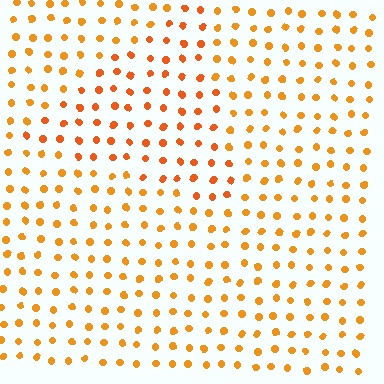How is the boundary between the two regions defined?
The boundary is defined purely by a slight shift in hue (about 17 degrees). Spacing, size, and orientation are identical on both sides.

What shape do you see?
I see a triangle.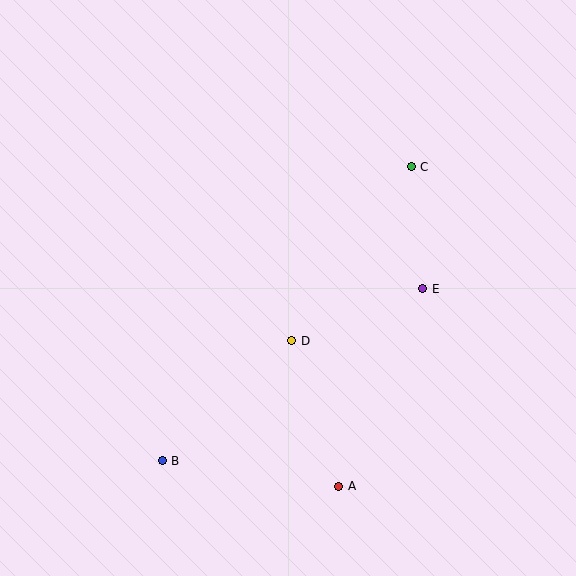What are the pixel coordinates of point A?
Point A is at (339, 486).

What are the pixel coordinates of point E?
Point E is at (423, 289).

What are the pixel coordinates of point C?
Point C is at (411, 167).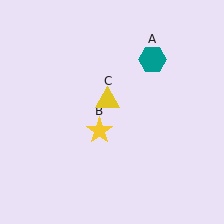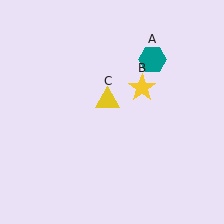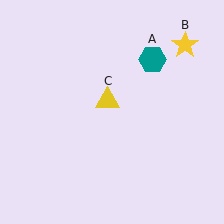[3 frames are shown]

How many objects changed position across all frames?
1 object changed position: yellow star (object B).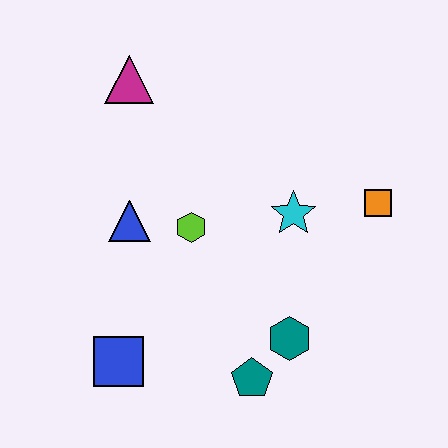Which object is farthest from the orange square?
The blue square is farthest from the orange square.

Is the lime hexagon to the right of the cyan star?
No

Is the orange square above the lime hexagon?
Yes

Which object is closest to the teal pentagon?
The teal hexagon is closest to the teal pentagon.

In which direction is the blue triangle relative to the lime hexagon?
The blue triangle is to the left of the lime hexagon.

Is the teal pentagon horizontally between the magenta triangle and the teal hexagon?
Yes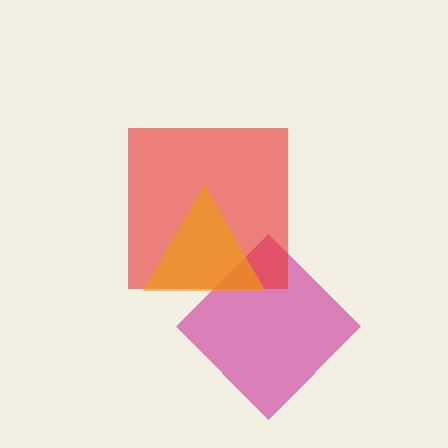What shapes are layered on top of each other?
The layered shapes are: a magenta diamond, a red square, an orange triangle.